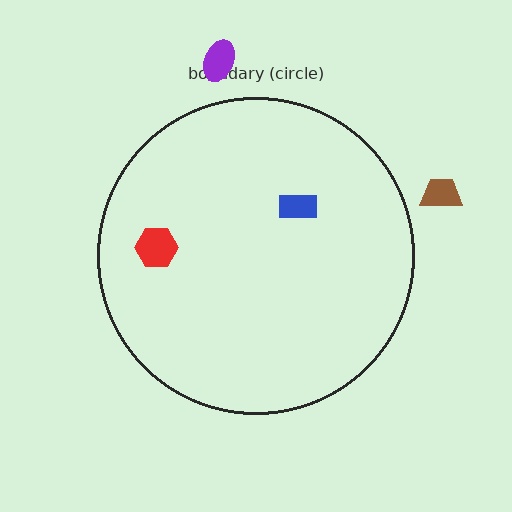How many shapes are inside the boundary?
2 inside, 2 outside.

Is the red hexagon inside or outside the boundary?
Inside.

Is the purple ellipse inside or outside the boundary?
Outside.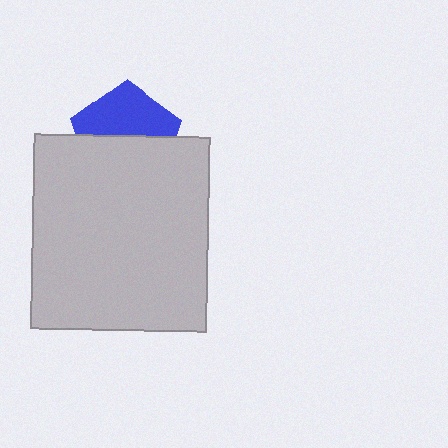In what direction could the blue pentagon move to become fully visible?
The blue pentagon could move up. That would shift it out from behind the light gray rectangle entirely.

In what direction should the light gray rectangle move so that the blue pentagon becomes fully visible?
The light gray rectangle should move down. That is the shortest direction to clear the overlap and leave the blue pentagon fully visible.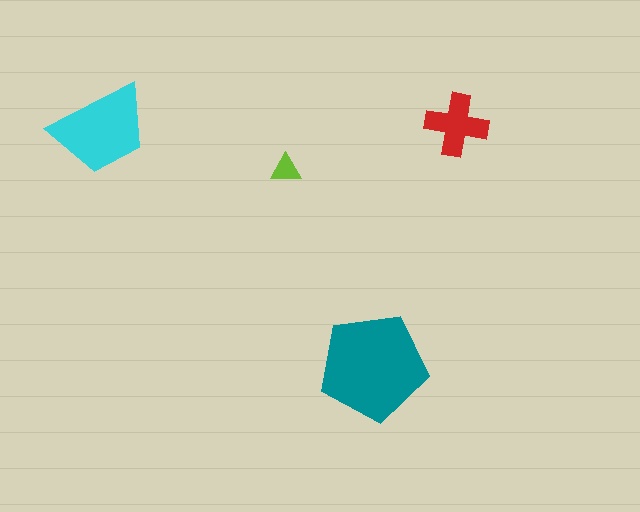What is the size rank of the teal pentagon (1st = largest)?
1st.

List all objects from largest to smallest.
The teal pentagon, the cyan trapezoid, the red cross, the lime triangle.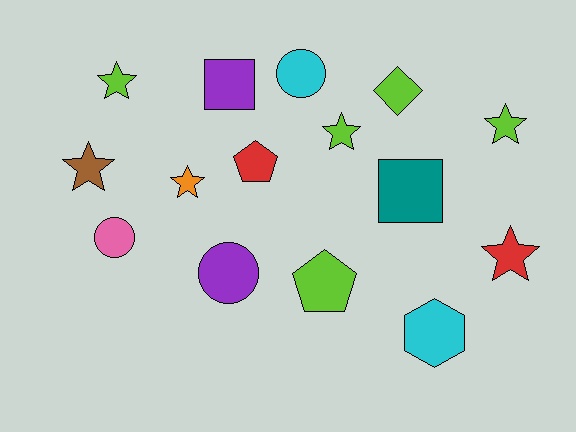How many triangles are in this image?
There are no triangles.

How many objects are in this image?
There are 15 objects.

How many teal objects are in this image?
There is 1 teal object.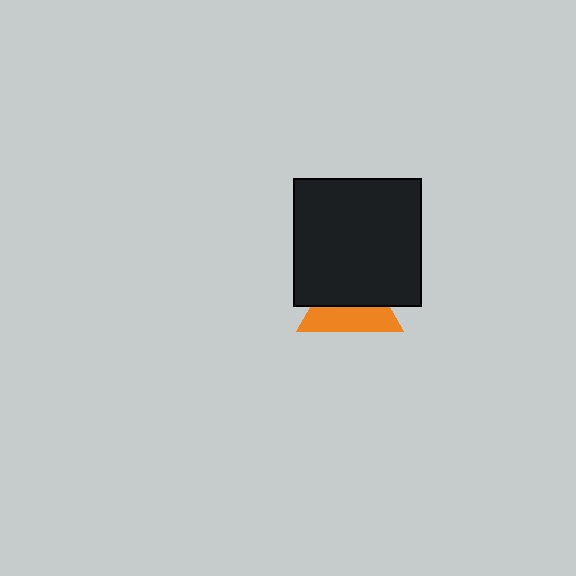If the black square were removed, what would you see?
You would see the complete orange triangle.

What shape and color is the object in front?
The object in front is a black square.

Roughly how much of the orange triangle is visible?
A small part of it is visible (roughly 45%).